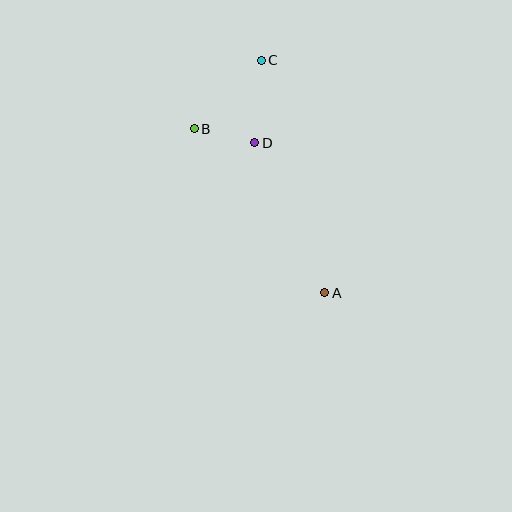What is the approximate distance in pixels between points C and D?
The distance between C and D is approximately 82 pixels.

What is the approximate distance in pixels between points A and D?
The distance between A and D is approximately 166 pixels.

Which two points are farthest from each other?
Points A and C are farthest from each other.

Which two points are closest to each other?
Points B and D are closest to each other.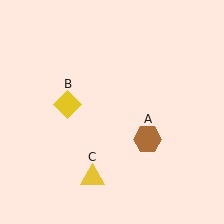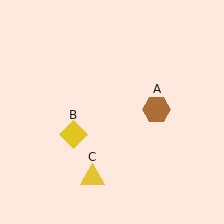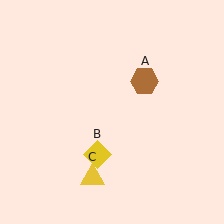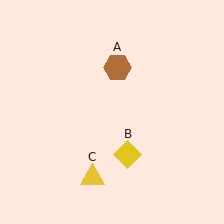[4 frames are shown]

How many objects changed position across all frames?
2 objects changed position: brown hexagon (object A), yellow diamond (object B).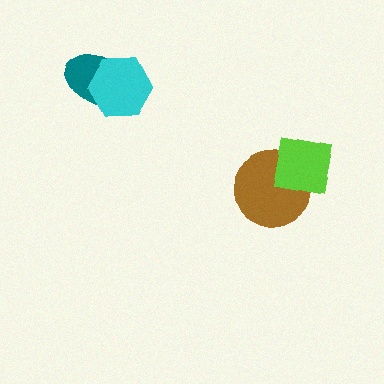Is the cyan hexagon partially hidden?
No, no other shape covers it.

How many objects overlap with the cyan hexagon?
1 object overlaps with the cyan hexagon.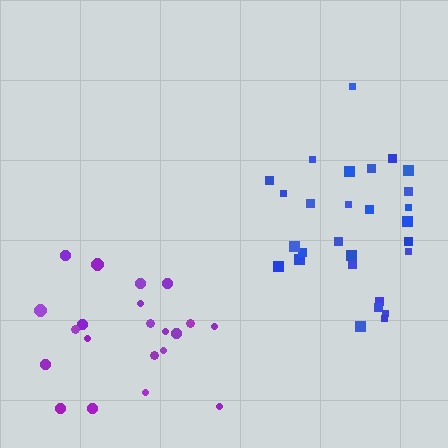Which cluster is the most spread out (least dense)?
Purple.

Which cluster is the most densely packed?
Blue.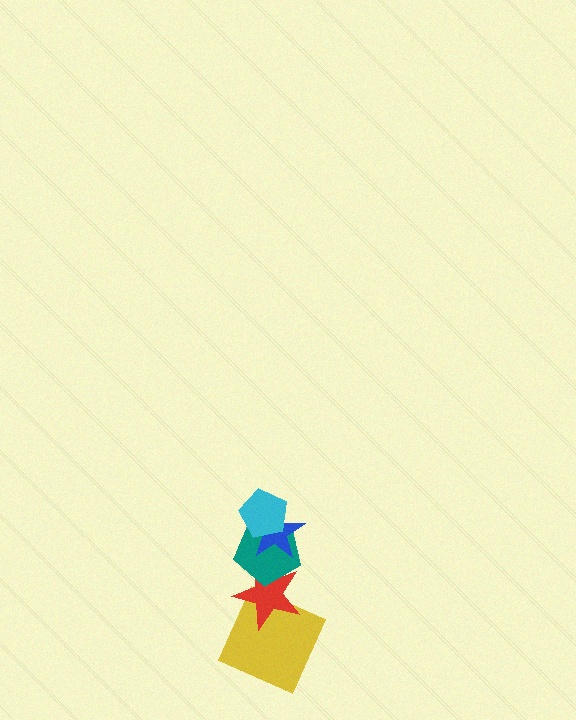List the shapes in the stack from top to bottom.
From top to bottom: the cyan pentagon, the blue star, the teal pentagon, the red star, the yellow square.